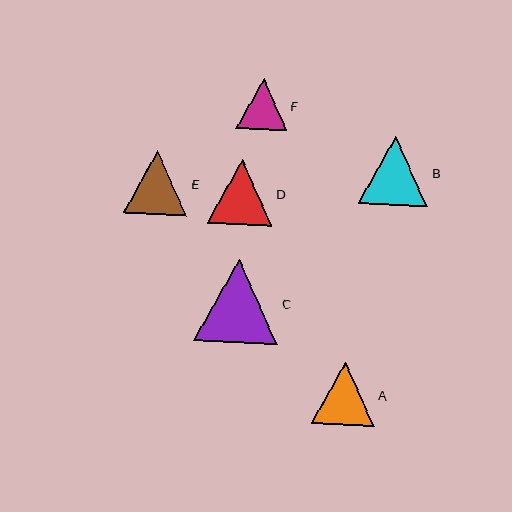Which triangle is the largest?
Triangle C is the largest with a size of approximately 84 pixels.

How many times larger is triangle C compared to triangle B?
Triangle C is approximately 1.2 times the size of triangle B.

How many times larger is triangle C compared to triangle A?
Triangle C is approximately 1.3 times the size of triangle A.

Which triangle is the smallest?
Triangle F is the smallest with a size of approximately 50 pixels.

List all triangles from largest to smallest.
From largest to smallest: C, B, D, E, A, F.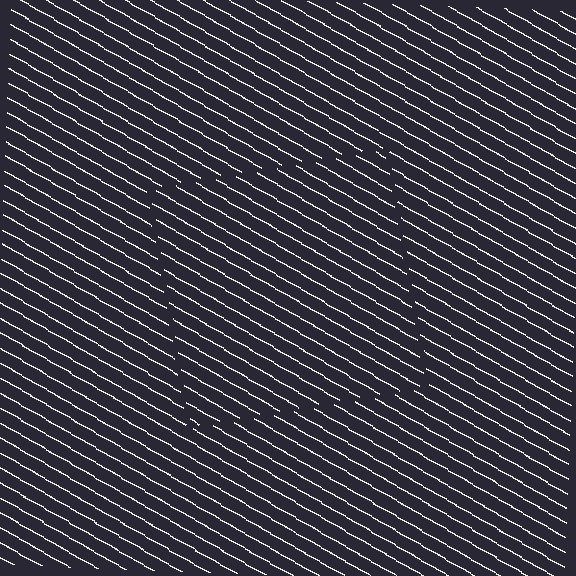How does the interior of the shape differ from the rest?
The interior of the shape contains the same grating, shifted by half a period — the contour is defined by the phase discontinuity where line-ends from the inner and outer gratings abut.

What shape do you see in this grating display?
An illusory square. The interior of the shape contains the same grating, shifted by half a period — the contour is defined by the phase discontinuity where line-ends from the inner and outer gratings abut.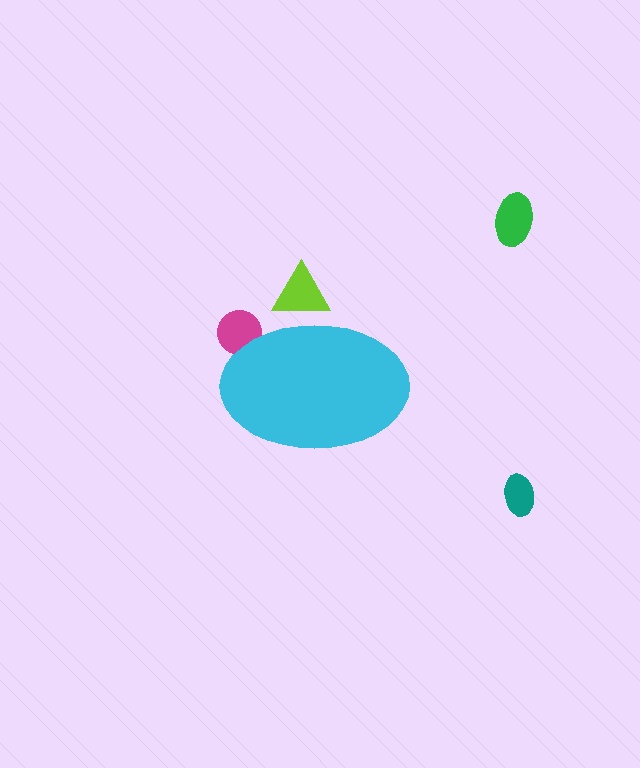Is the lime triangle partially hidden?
Yes, the lime triangle is partially hidden behind the cyan ellipse.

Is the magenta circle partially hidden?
Yes, the magenta circle is partially hidden behind the cyan ellipse.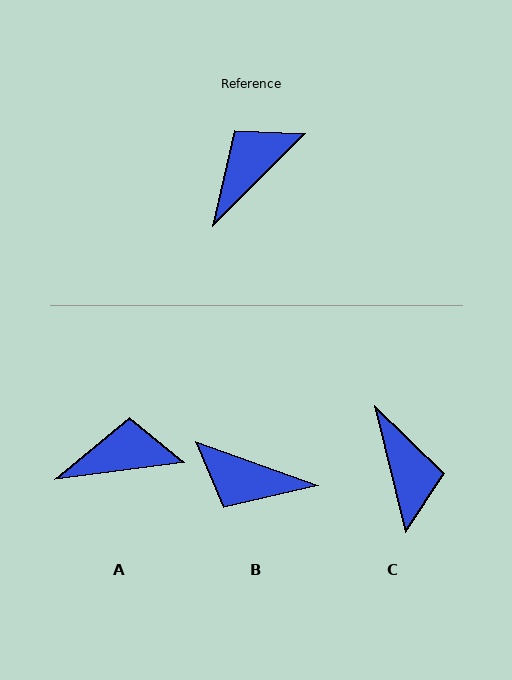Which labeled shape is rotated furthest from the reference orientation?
C, about 121 degrees away.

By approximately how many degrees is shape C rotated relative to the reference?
Approximately 121 degrees clockwise.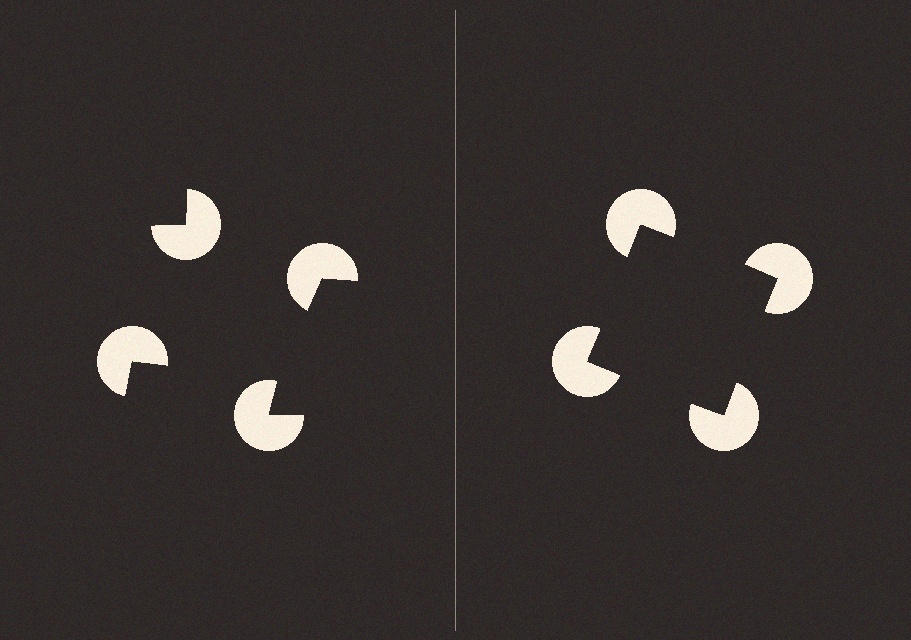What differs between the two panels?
The pac-man discs are positioned identically on both sides; only the wedge orientations differ. On the right they align to a square; on the left they are misaligned.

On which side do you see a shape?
An illusory square appears on the right side. On the left side the wedge cuts are rotated, so no coherent shape forms.